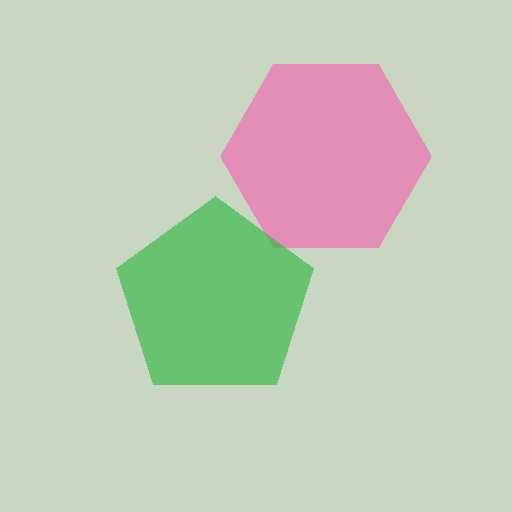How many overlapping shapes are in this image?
There are 2 overlapping shapes in the image.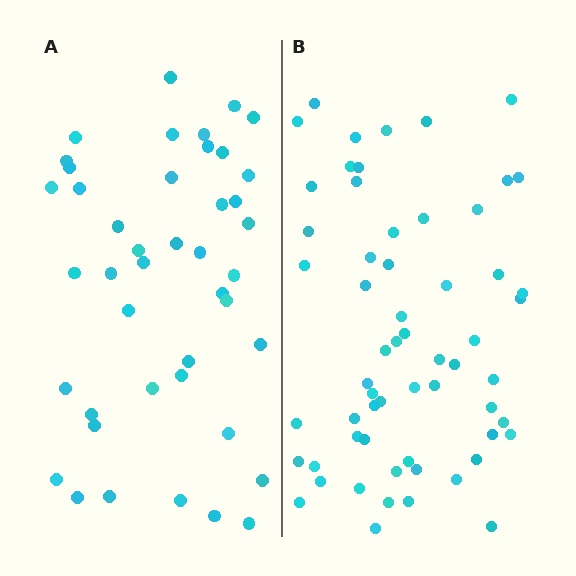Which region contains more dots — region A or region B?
Region B (the right region) has more dots.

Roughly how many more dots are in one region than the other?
Region B has approximately 15 more dots than region A.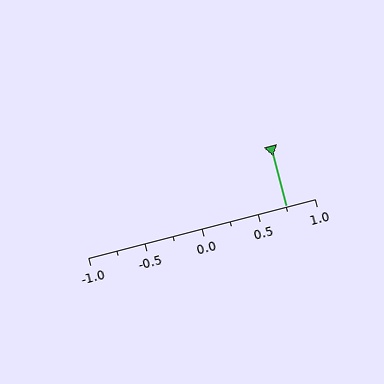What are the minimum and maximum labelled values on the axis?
The axis runs from -1.0 to 1.0.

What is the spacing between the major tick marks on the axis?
The major ticks are spaced 0.5 apart.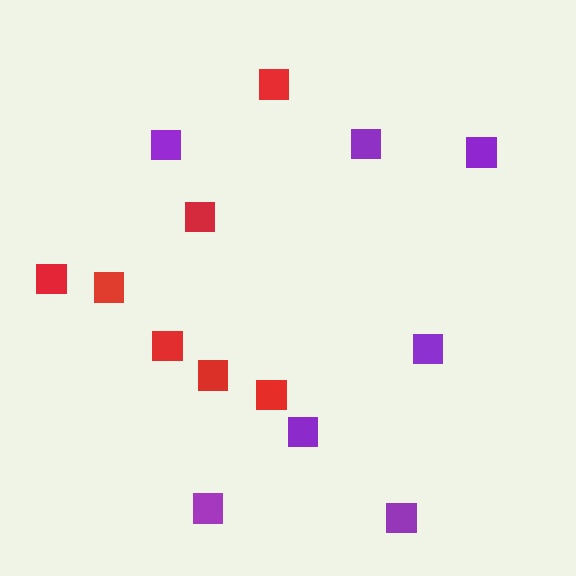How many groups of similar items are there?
There are 2 groups: one group of purple squares (7) and one group of red squares (7).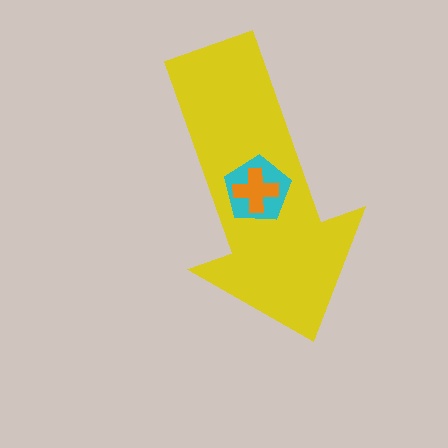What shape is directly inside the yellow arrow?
The cyan pentagon.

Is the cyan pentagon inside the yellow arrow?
Yes.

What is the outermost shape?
The yellow arrow.